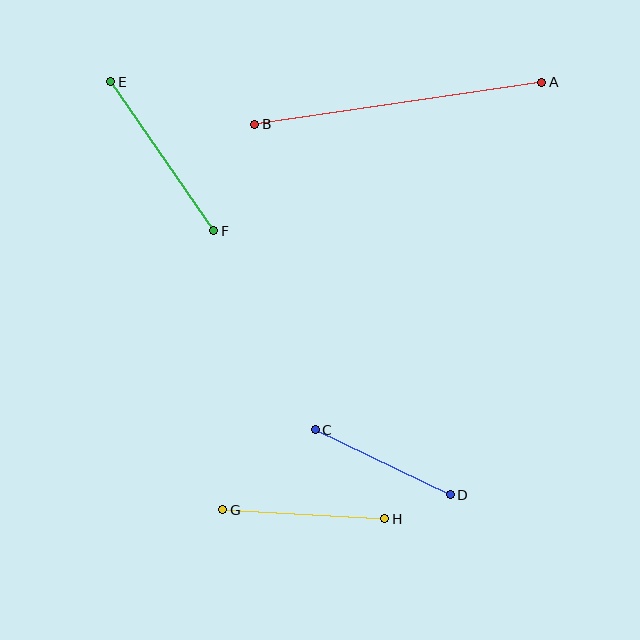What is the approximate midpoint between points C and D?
The midpoint is at approximately (383, 462) pixels.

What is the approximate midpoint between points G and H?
The midpoint is at approximately (304, 514) pixels.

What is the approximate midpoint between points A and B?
The midpoint is at approximately (398, 103) pixels.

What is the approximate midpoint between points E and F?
The midpoint is at approximately (162, 156) pixels.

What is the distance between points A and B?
The distance is approximately 290 pixels.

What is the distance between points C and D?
The distance is approximately 150 pixels.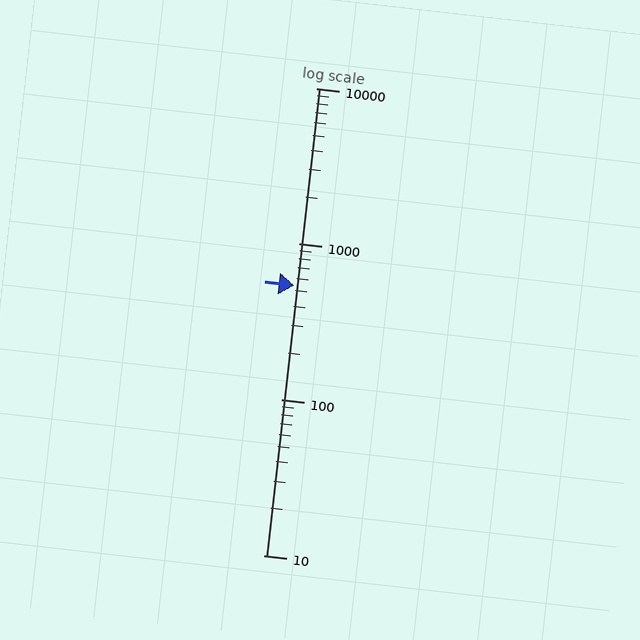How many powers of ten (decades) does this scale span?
The scale spans 3 decades, from 10 to 10000.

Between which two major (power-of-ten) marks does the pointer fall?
The pointer is between 100 and 1000.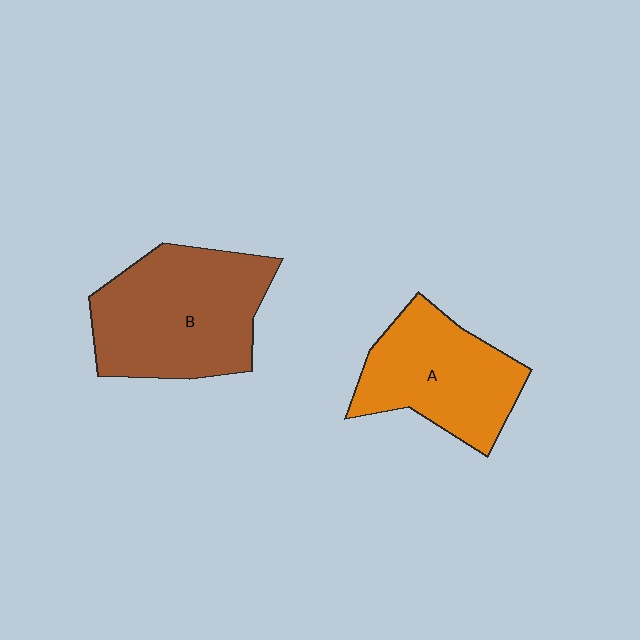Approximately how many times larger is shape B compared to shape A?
Approximately 1.3 times.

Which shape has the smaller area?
Shape A (orange).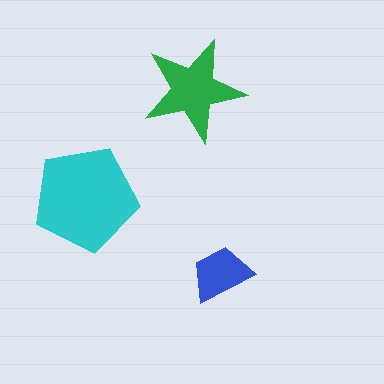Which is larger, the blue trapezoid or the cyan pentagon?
The cyan pentagon.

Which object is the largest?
The cyan pentagon.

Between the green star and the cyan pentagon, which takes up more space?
The cyan pentagon.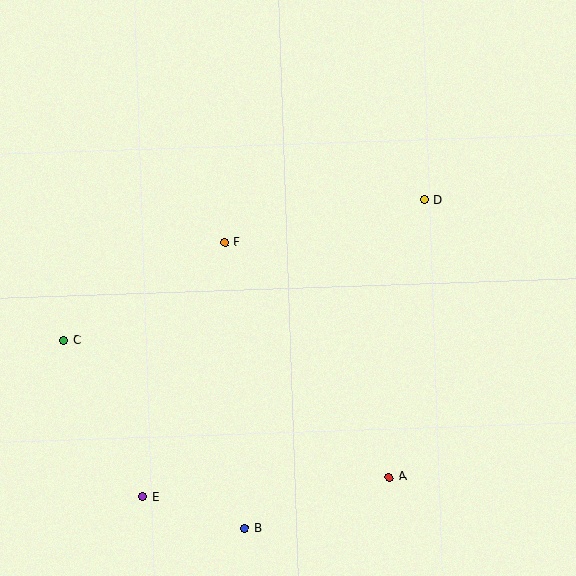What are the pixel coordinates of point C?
Point C is at (64, 341).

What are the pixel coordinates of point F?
Point F is at (225, 242).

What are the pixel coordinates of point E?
Point E is at (143, 497).